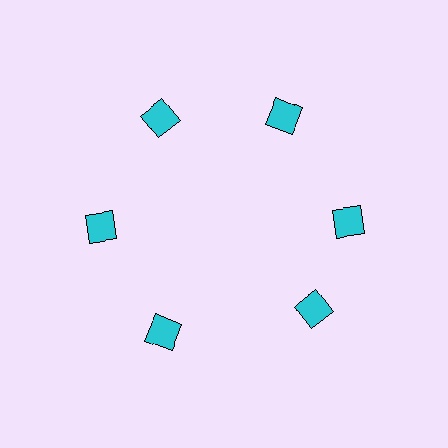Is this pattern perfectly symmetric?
No. The 6 cyan squares are arranged in a ring, but one element near the 5 o'clock position is rotated out of alignment along the ring, breaking the 6-fold rotational symmetry.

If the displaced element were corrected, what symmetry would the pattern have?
It would have 6-fold rotational symmetry — the pattern would map onto itself every 60 degrees.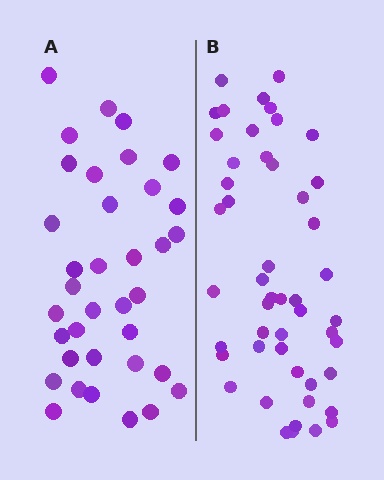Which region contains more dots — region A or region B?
Region B (the right region) has more dots.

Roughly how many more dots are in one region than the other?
Region B has approximately 15 more dots than region A.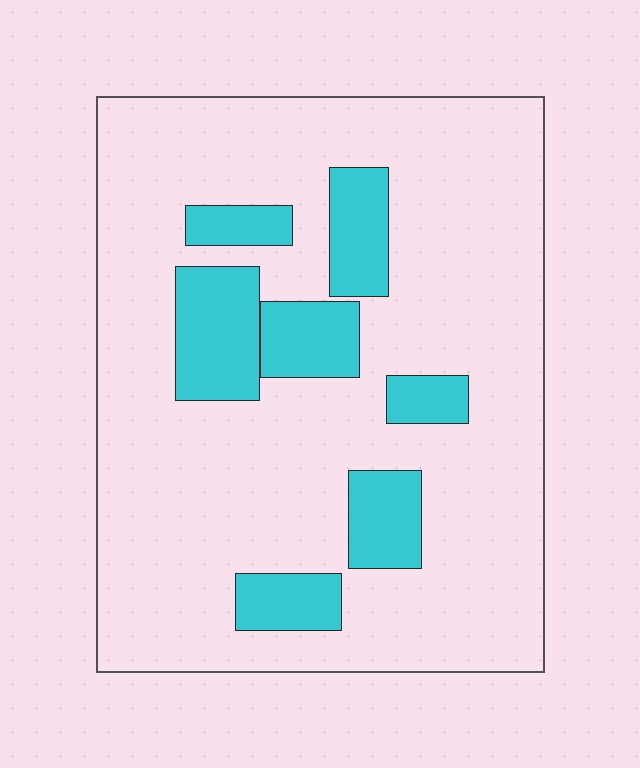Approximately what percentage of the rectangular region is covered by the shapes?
Approximately 20%.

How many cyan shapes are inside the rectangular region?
7.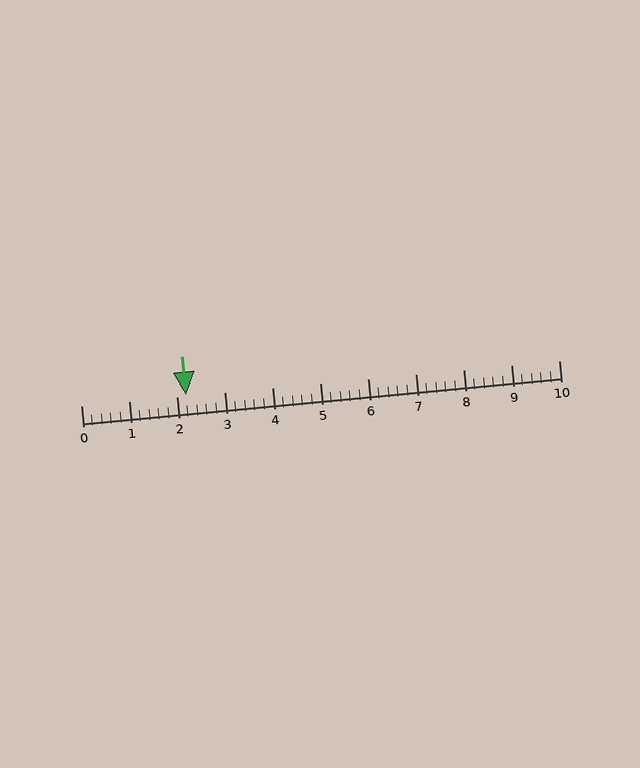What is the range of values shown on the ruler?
The ruler shows values from 0 to 10.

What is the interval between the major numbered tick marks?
The major tick marks are spaced 1 units apart.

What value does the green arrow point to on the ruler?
The green arrow points to approximately 2.2.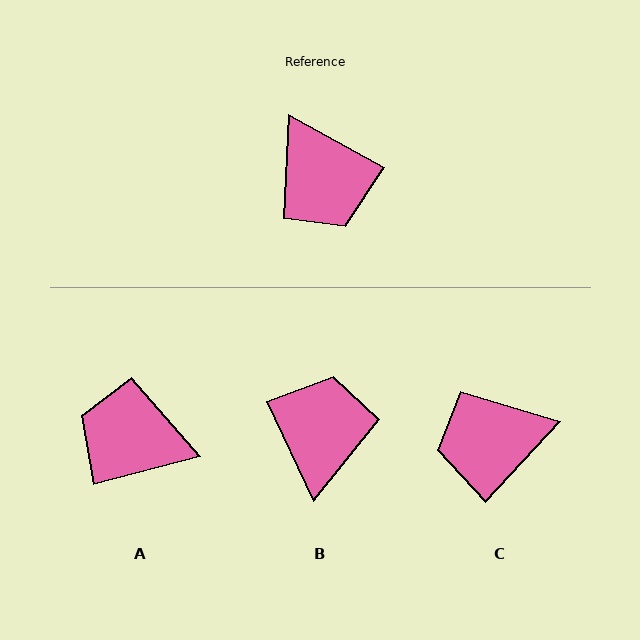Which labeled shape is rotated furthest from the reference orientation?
B, about 144 degrees away.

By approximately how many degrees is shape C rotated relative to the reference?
Approximately 104 degrees clockwise.